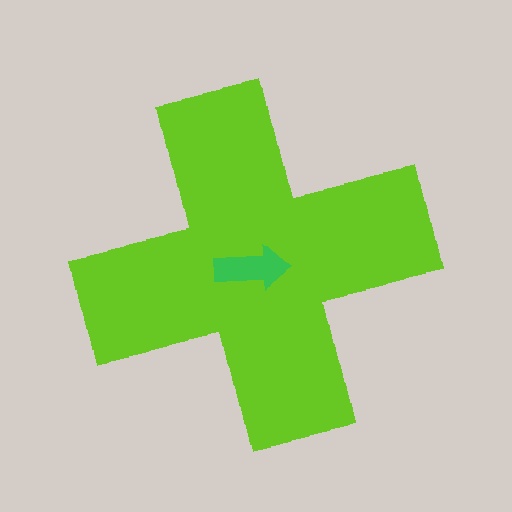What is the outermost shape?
The lime cross.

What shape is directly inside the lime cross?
The green arrow.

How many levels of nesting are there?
2.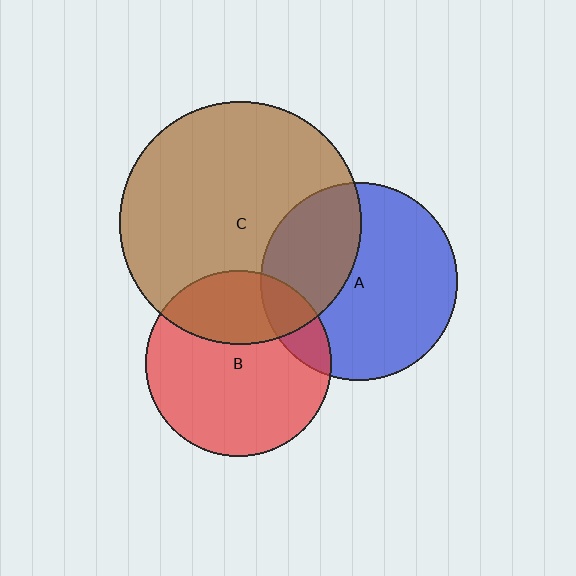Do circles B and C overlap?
Yes.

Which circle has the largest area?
Circle C (brown).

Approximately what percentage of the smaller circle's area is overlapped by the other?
Approximately 30%.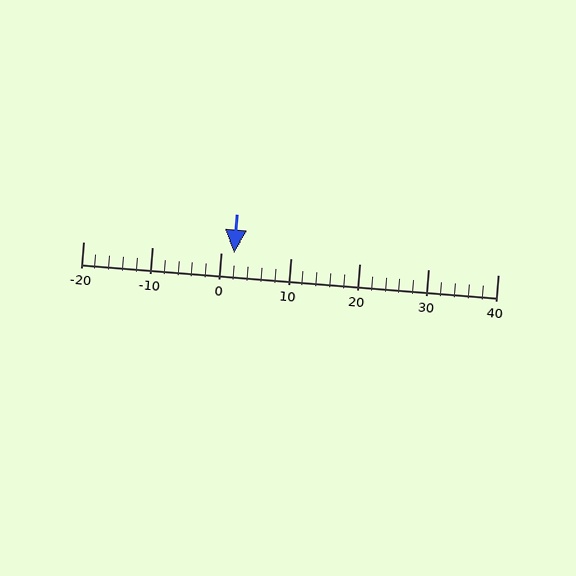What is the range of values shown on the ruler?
The ruler shows values from -20 to 40.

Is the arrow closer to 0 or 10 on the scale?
The arrow is closer to 0.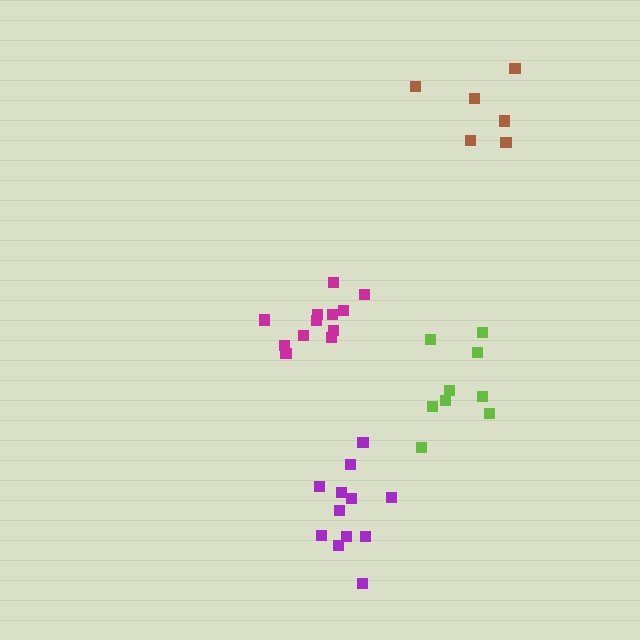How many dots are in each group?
Group 1: 12 dots, Group 2: 6 dots, Group 3: 12 dots, Group 4: 9 dots (39 total).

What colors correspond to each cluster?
The clusters are colored: magenta, brown, purple, lime.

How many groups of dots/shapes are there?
There are 4 groups.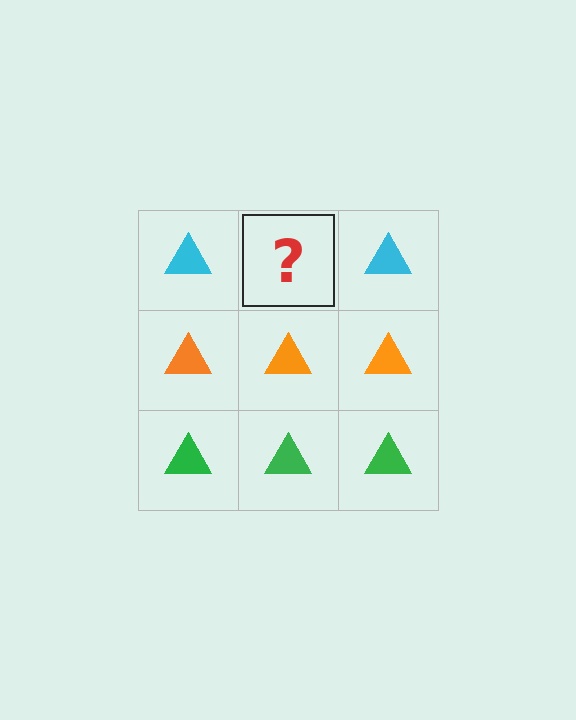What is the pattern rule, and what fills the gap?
The rule is that each row has a consistent color. The gap should be filled with a cyan triangle.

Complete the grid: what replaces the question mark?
The question mark should be replaced with a cyan triangle.